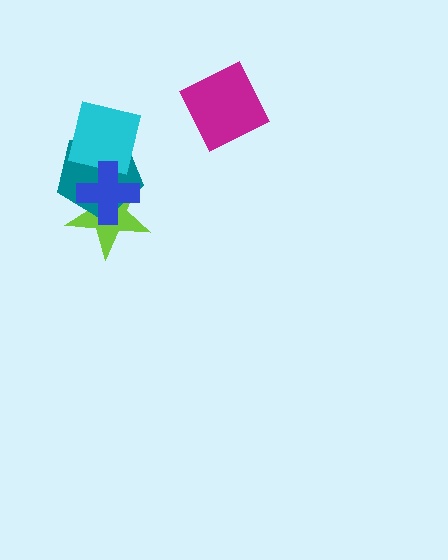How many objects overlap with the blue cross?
3 objects overlap with the blue cross.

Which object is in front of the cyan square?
The blue cross is in front of the cyan square.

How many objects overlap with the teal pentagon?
3 objects overlap with the teal pentagon.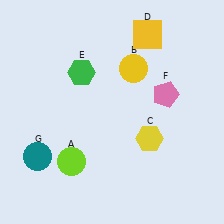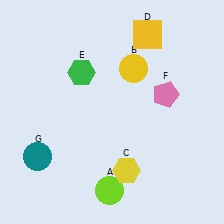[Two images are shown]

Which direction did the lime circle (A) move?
The lime circle (A) moved right.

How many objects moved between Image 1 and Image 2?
2 objects moved between the two images.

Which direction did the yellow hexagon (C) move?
The yellow hexagon (C) moved down.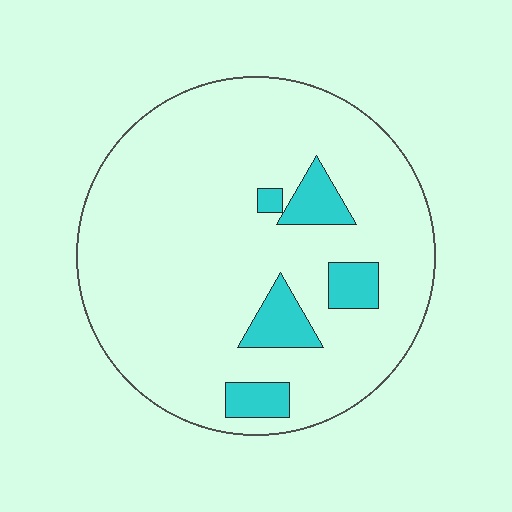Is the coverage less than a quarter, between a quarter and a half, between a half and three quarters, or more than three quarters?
Less than a quarter.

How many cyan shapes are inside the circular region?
5.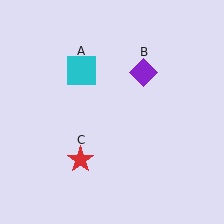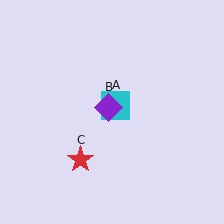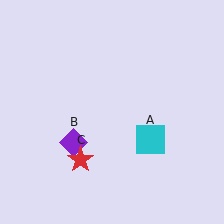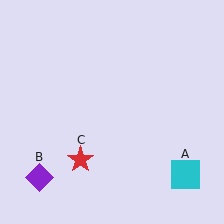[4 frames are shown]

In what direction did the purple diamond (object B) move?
The purple diamond (object B) moved down and to the left.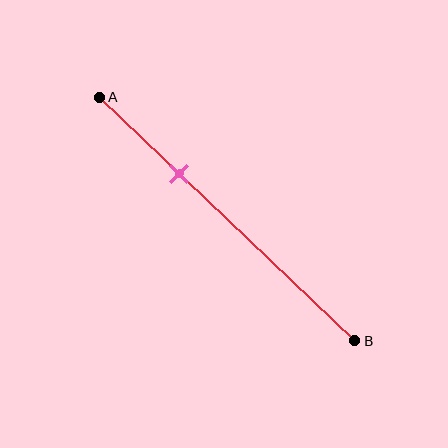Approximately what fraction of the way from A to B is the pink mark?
The pink mark is approximately 30% of the way from A to B.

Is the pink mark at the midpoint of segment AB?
No, the mark is at about 30% from A, not at the 50% midpoint.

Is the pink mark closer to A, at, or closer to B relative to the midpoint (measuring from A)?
The pink mark is closer to point A than the midpoint of segment AB.